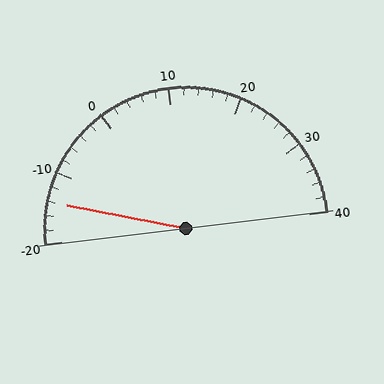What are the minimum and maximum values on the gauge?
The gauge ranges from -20 to 40.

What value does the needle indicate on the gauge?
The needle indicates approximately -14.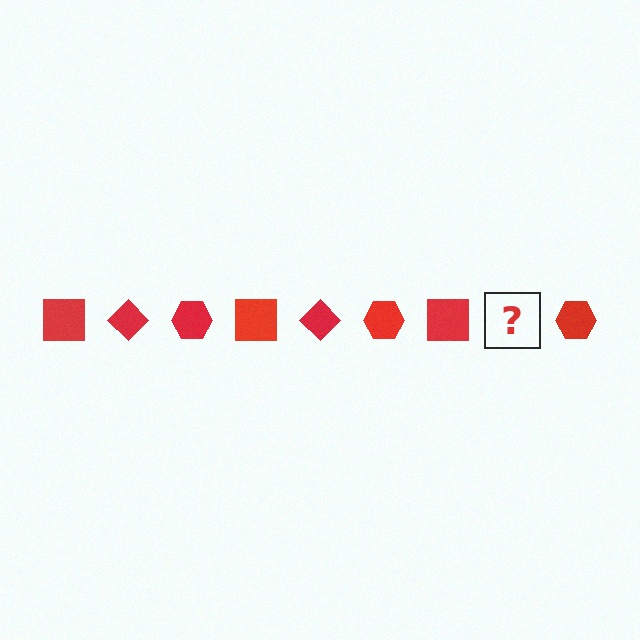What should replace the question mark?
The question mark should be replaced with a red diamond.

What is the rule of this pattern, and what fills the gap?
The rule is that the pattern cycles through square, diamond, hexagon shapes in red. The gap should be filled with a red diamond.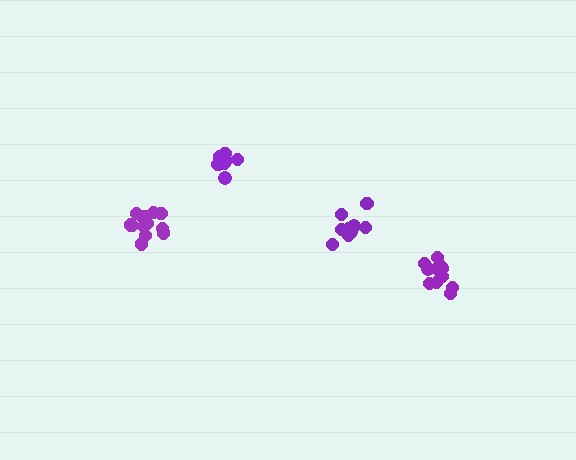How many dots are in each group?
Group 1: 13 dots, Group 2: 9 dots, Group 3: 8 dots, Group 4: 11 dots (41 total).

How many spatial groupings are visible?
There are 4 spatial groupings.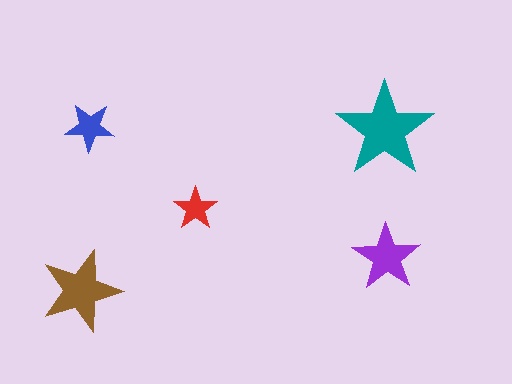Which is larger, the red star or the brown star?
The brown one.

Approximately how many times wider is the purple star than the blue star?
About 1.5 times wider.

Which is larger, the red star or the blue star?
The blue one.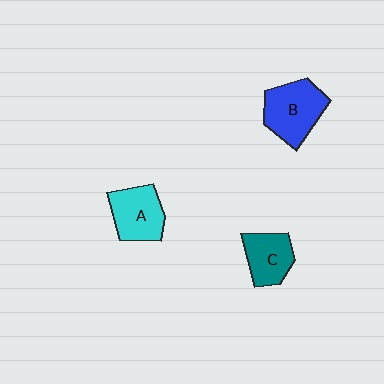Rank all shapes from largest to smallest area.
From largest to smallest: B (blue), A (cyan), C (teal).